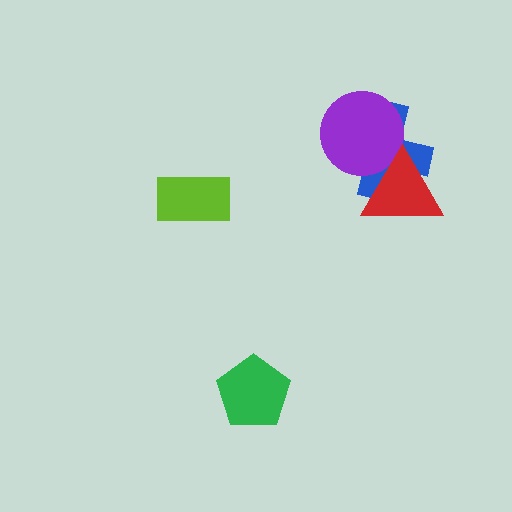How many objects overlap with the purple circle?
2 objects overlap with the purple circle.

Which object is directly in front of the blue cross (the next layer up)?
The purple circle is directly in front of the blue cross.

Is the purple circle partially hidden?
Yes, it is partially covered by another shape.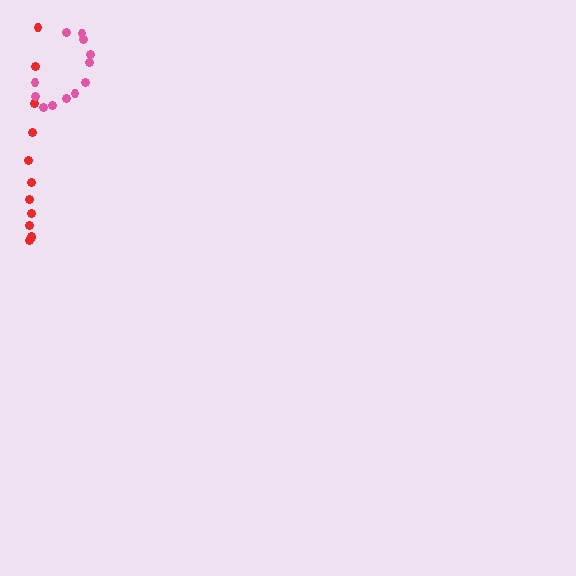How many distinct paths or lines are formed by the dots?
There are 2 distinct paths.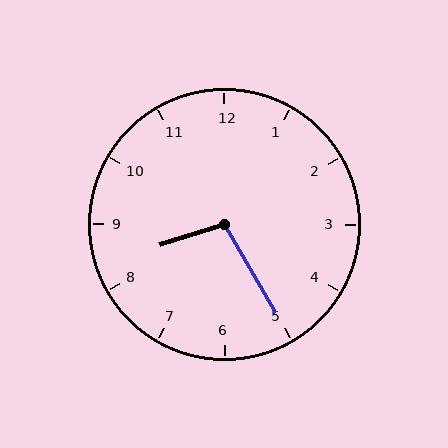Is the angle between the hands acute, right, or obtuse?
It is obtuse.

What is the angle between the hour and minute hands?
Approximately 102 degrees.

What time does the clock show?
8:25.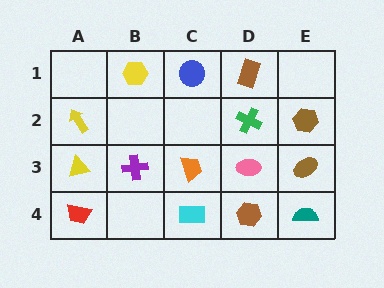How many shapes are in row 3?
5 shapes.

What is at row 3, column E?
A brown ellipse.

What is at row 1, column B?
A yellow hexagon.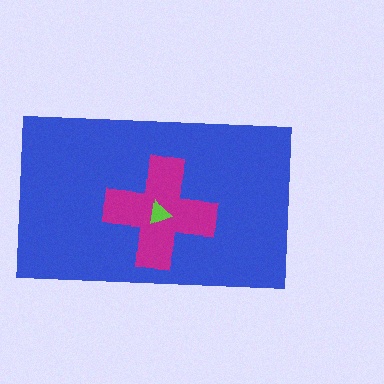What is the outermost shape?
The blue rectangle.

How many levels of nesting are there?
3.